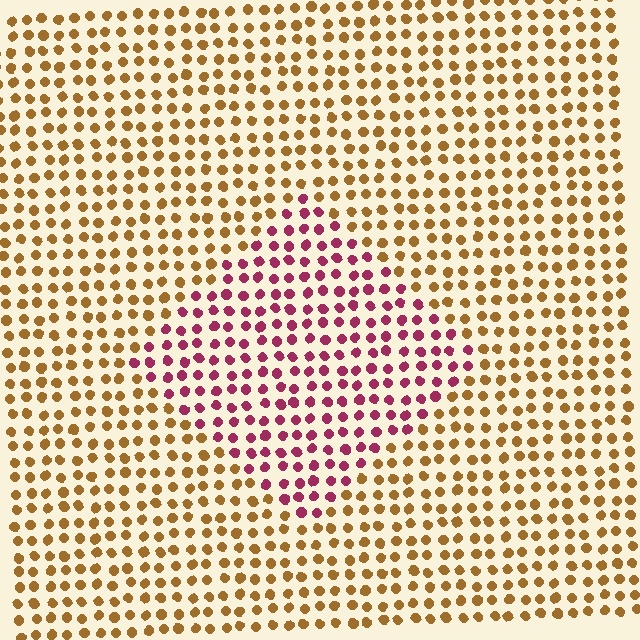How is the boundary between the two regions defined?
The boundary is defined purely by a slight shift in hue (about 62 degrees). Spacing, size, and orientation are identical on both sides.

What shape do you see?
I see a diamond.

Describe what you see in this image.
The image is filled with small brown elements in a uniform arrangement. A diamond-shaped region is visible where the elements are tinted to a slightly different hue, forming a subtle color boundary.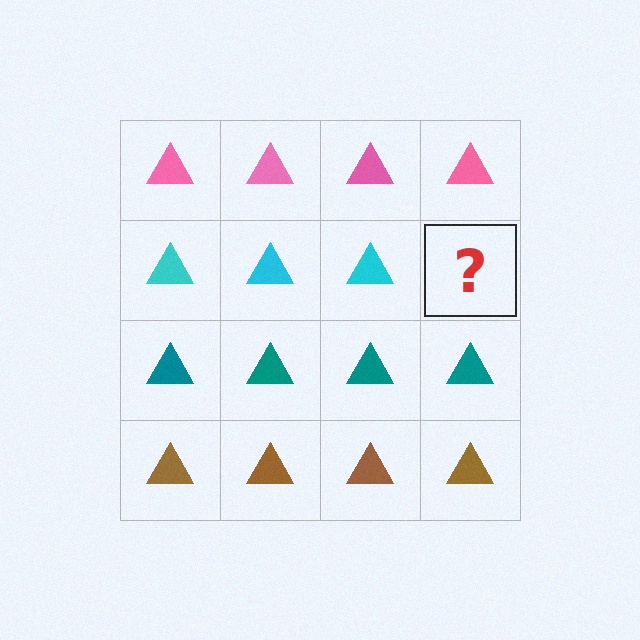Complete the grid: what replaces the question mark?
The question mark should be replaced with a cyan triangle.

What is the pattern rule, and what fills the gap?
The rule is that each row has a consistent color. The gap should be filled with a cyan triangle.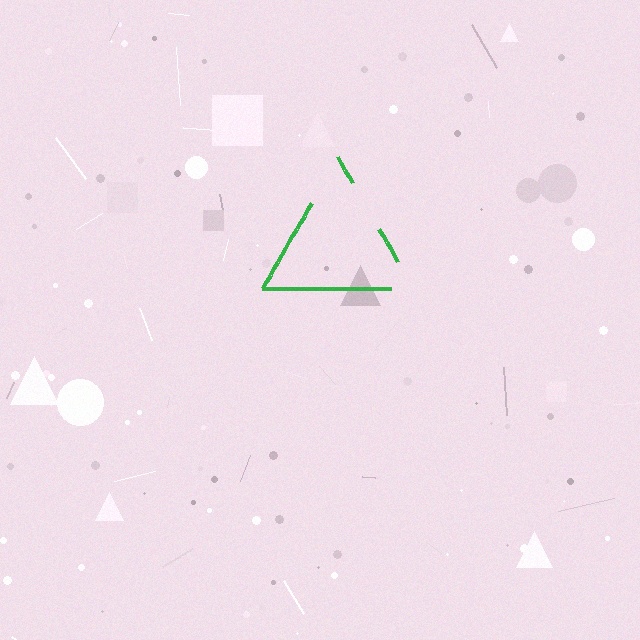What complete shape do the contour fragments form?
The contour fragments form a triangle.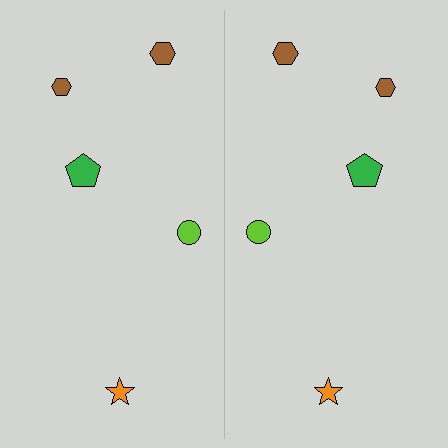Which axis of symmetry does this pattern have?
The pattern has a vertical axis of symmetry running through the center of the image.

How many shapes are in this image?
There are 10 shapes in this image.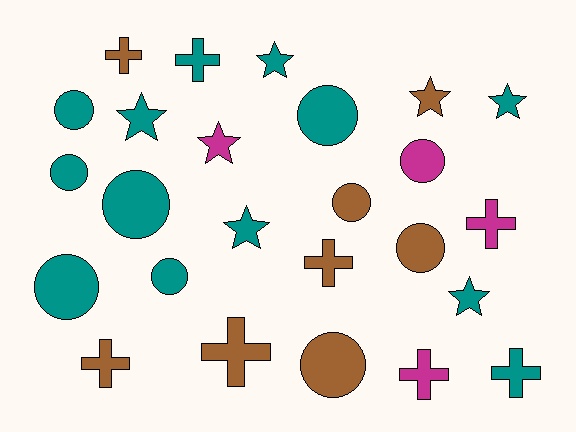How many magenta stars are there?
There is 1 magenta star.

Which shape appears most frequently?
Circle, with 10 objects.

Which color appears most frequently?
Teal, with 13 objects.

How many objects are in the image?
There are 25 objects.